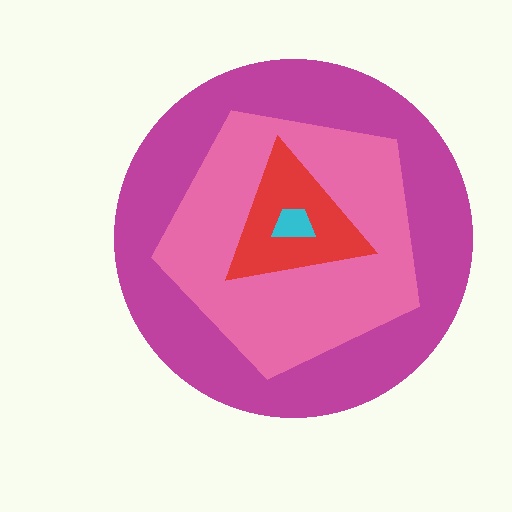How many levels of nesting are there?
4.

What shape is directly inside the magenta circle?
The pink pentagon.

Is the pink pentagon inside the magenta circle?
Yes.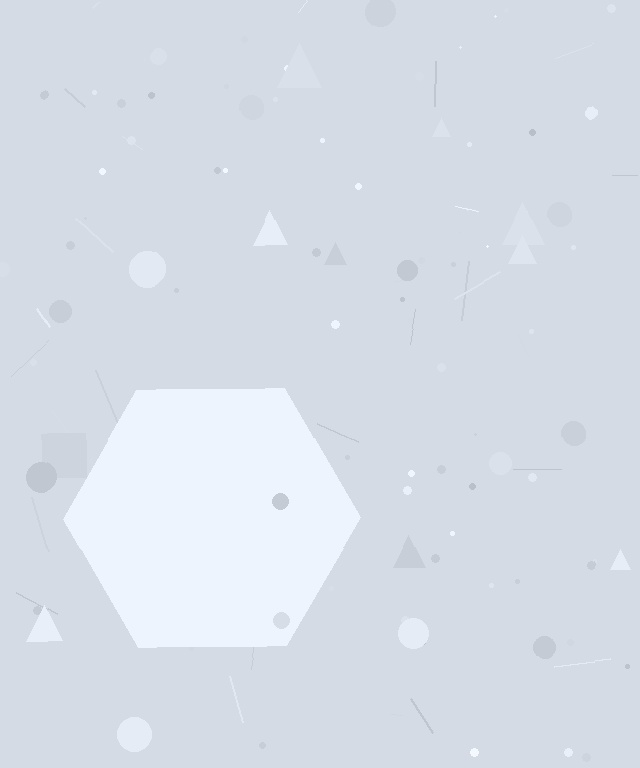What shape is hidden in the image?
A hexagon is hidden in the image.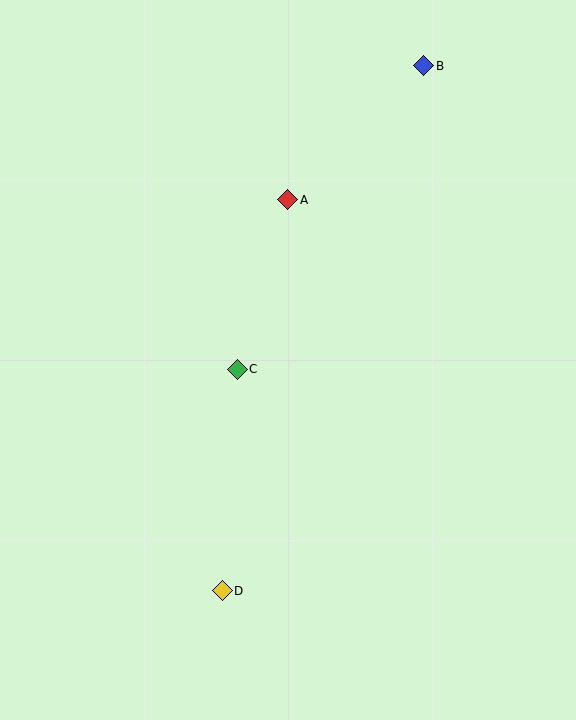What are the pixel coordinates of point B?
Point B is at (424, 66).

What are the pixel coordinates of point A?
Point A is at (288, 200).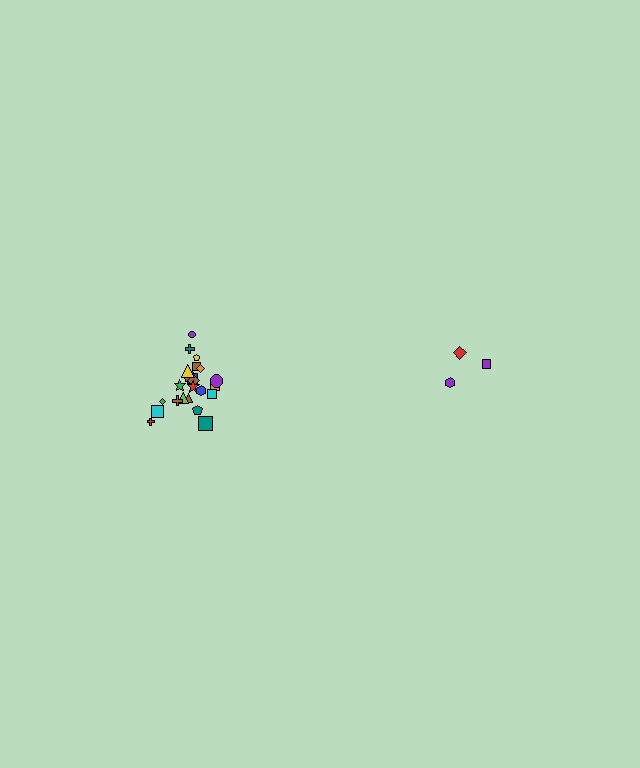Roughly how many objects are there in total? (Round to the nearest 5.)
Roughly 30 objects in total.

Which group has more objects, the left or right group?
The left group.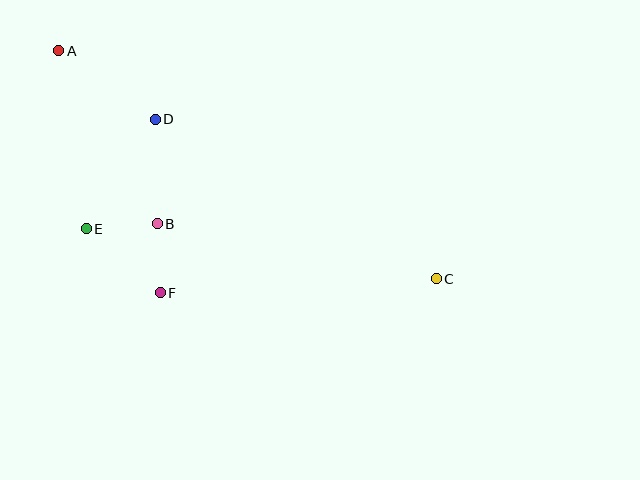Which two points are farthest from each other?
Points A and C are farthest from each other.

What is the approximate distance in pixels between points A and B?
The distance between A and B is approximately 199 pixels.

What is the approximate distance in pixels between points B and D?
The distance between B and D is approximately 104 pixels.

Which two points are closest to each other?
Points B and F are closest to each other.